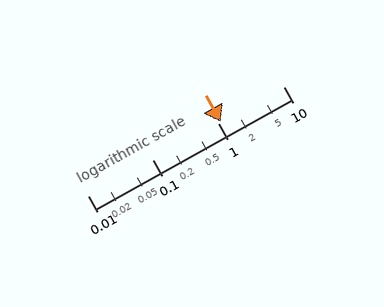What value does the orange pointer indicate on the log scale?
The pointer indicates approximately 1.1.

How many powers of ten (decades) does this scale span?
The scale spans 3 decades, from 0.01 to 10.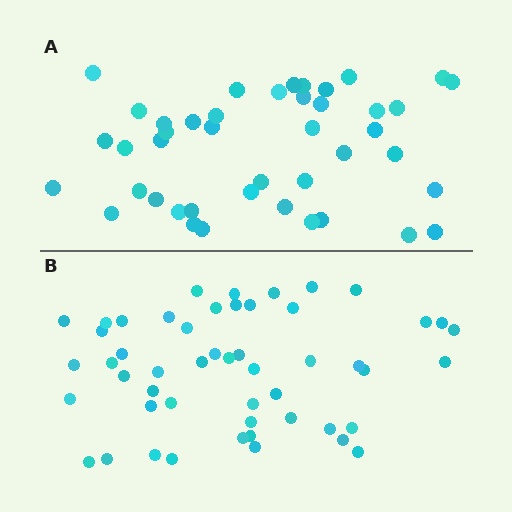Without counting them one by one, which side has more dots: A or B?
Region B (the bottom region) has more dots.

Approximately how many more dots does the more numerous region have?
Region B has roughly 8 or so more dots than region A.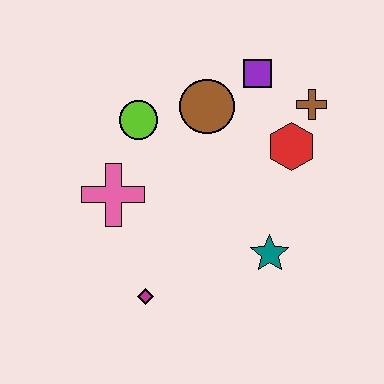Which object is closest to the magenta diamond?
The pink cross is closest to the magenta diamond.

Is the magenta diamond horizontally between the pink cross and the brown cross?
Yes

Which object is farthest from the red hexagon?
The magenta diamond is farthest from the red hexagon.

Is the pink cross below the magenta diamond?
No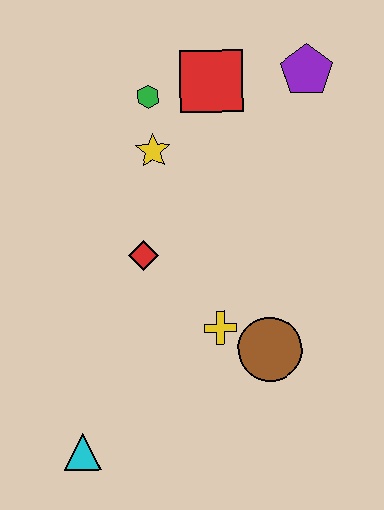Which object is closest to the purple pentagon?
The red square is closest to the purple pentagon.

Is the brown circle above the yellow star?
No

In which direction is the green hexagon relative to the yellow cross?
The green hexagon is above the yellow cross.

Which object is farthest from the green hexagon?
The cyan triangle is farthest from the green hexagon.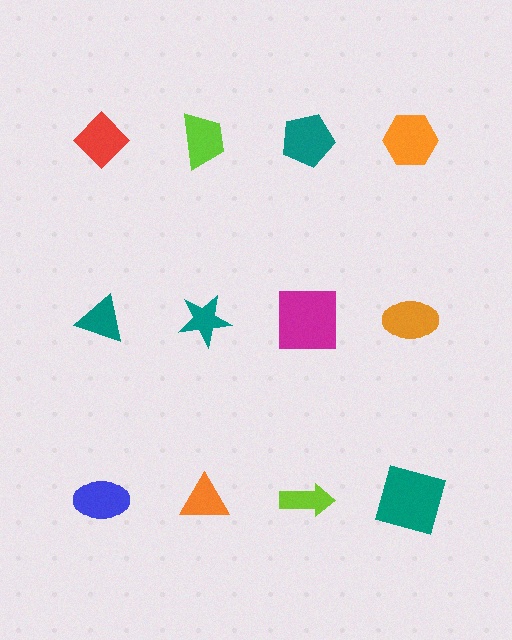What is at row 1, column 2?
A lime trapezoid.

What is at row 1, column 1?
A red diamond.